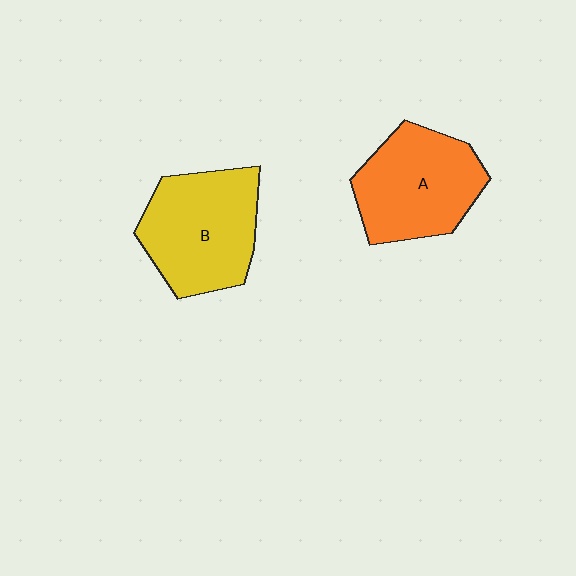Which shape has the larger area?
Shape B (yellow).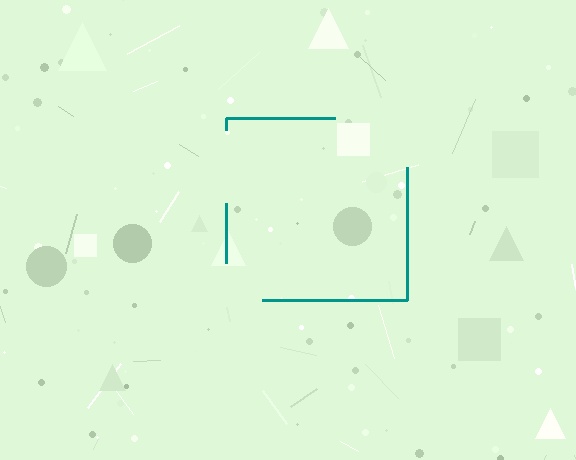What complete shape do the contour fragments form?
The contour fragments form a square.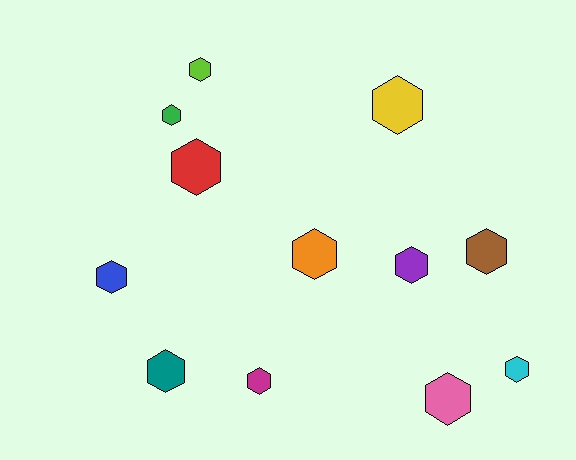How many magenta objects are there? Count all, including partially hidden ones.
There is 1 magenta object.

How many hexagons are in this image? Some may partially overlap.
There are 12 hexagons.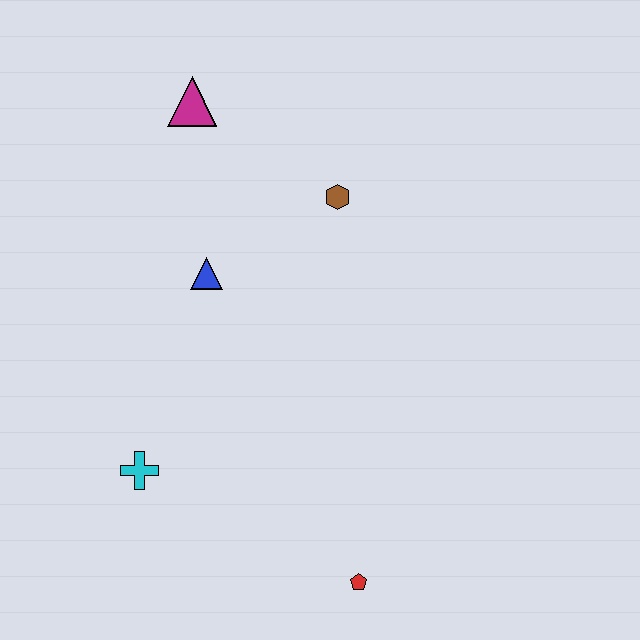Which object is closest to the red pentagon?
The cyan cross is closest to the red pentagon.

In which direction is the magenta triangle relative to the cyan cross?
The magenta triangle is above the cyan cross.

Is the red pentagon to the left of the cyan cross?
No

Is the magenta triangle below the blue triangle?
No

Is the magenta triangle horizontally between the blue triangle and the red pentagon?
No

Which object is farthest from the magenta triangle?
The red pentagon is farthest from the magenta triangle.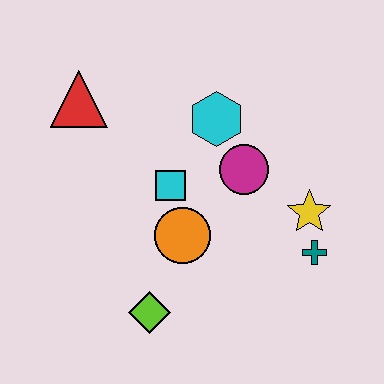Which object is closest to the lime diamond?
The orange circle is closest to the lime diamond.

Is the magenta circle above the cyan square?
Yes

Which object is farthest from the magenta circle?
The red triangle is farthest from the magenta circle.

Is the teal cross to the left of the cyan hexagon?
No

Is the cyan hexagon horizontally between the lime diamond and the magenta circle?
Yes